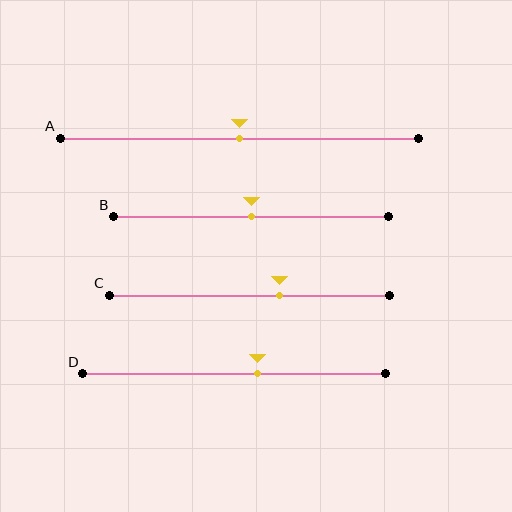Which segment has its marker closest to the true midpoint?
Segment A has its marker closest to the true midpoint.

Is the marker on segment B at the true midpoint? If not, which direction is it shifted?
Yes, the marker on segment B is at the true midpoint.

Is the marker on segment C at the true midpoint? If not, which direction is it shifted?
No, the marker on segment C is shifted to the right by about 11% of the segment length.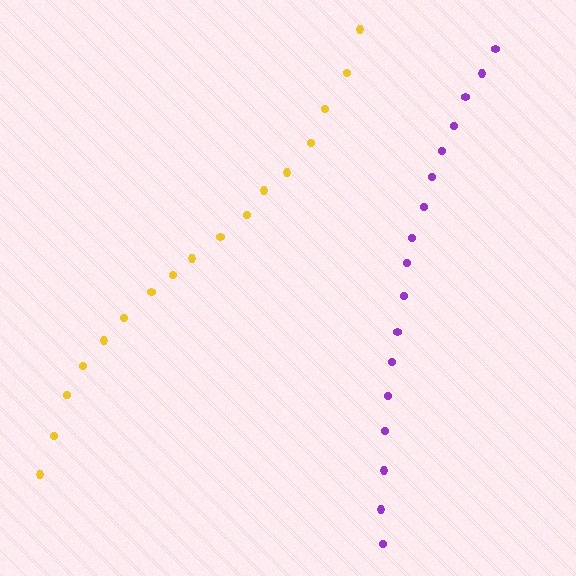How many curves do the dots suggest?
There are 2 distinct paths.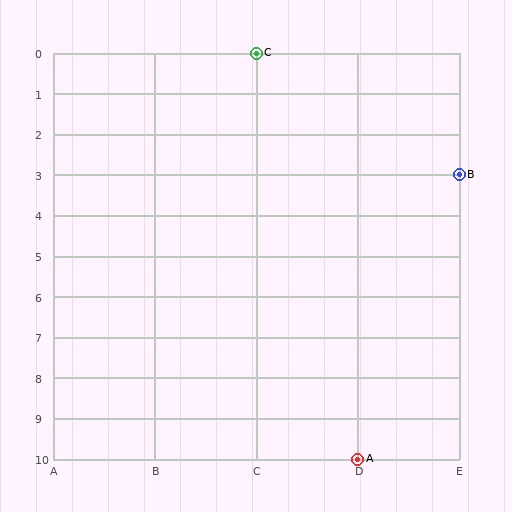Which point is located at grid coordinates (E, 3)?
Point B is at (E, 3).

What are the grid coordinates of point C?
Point C is at grid coordinates (C, 0).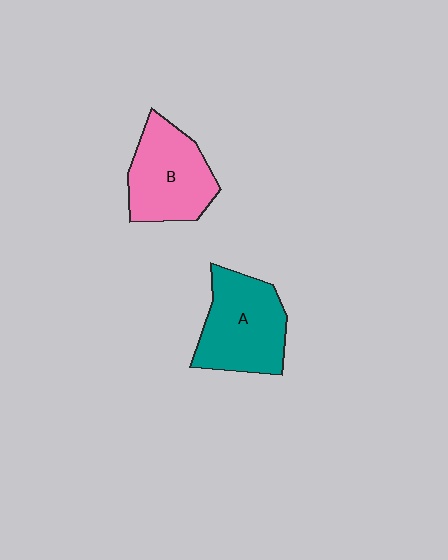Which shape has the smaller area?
Shape B (pink).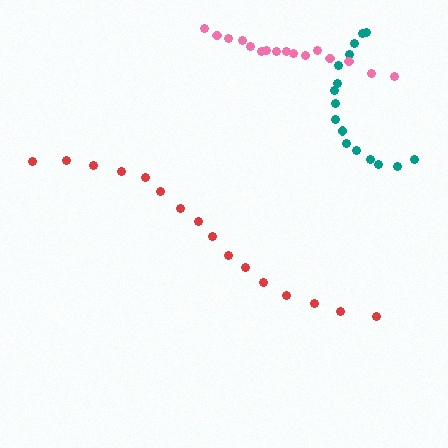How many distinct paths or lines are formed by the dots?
There are 3 distinct paths.